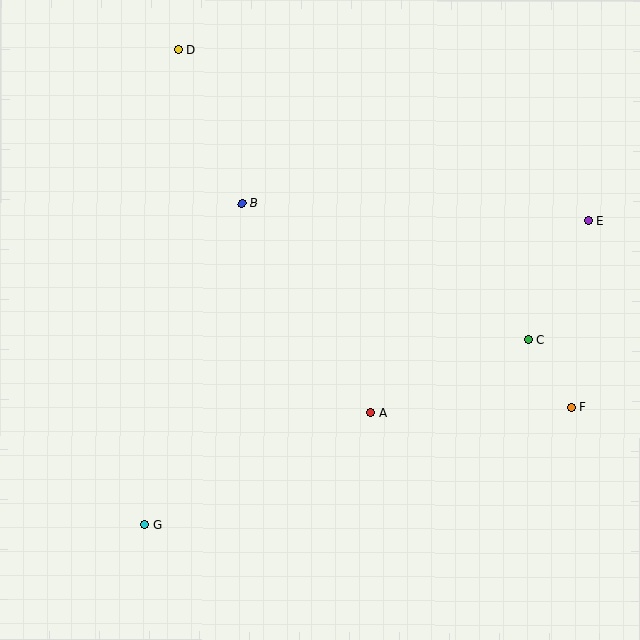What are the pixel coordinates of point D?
Point D is at (179, 50).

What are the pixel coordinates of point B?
Point B is at (242, 203).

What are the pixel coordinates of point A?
Point A is at (371, 413).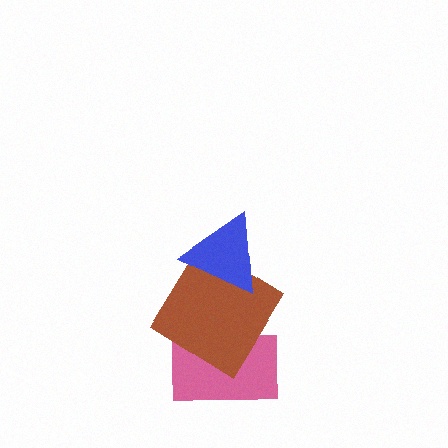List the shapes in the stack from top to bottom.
From top to bottom: the blue triangle, the brown diamond, the pink rectangle.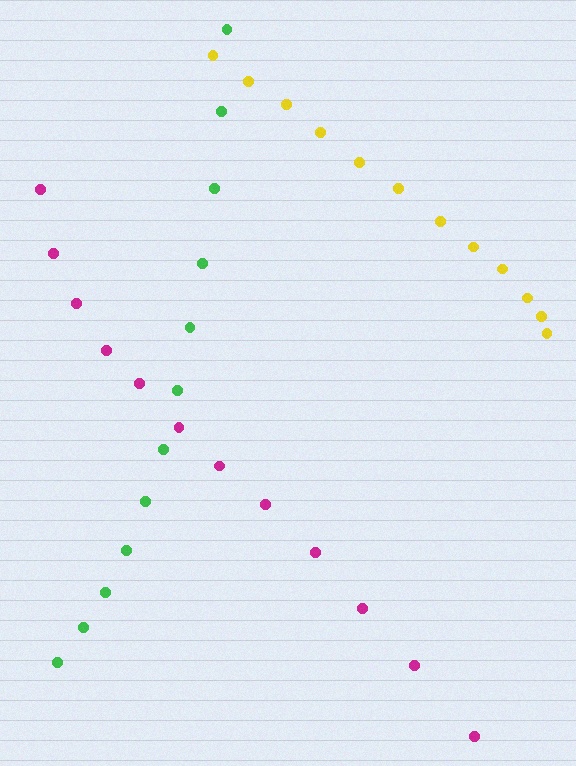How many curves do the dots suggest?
There are 3 distinct paths.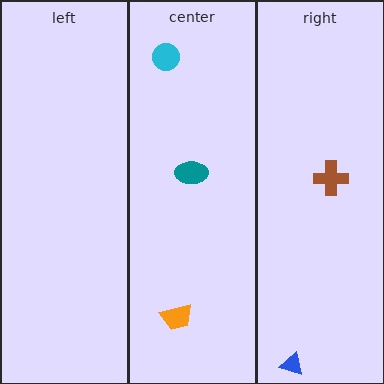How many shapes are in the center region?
3.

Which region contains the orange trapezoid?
The center region.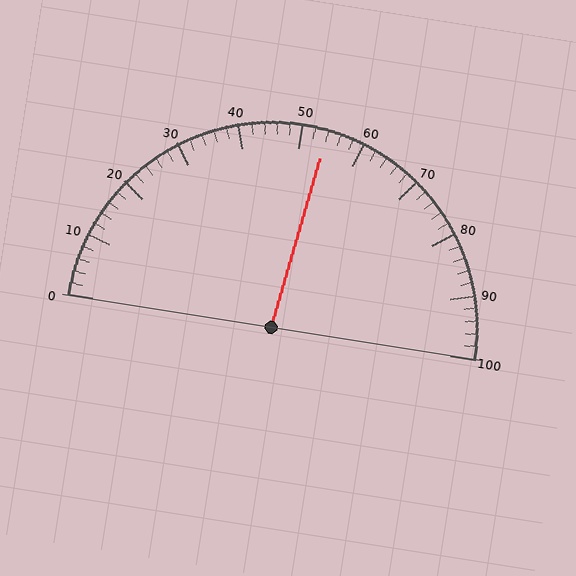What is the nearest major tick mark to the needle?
The nearest major tick mark is 50.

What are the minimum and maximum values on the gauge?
The gauge ranges from 0 to 100.